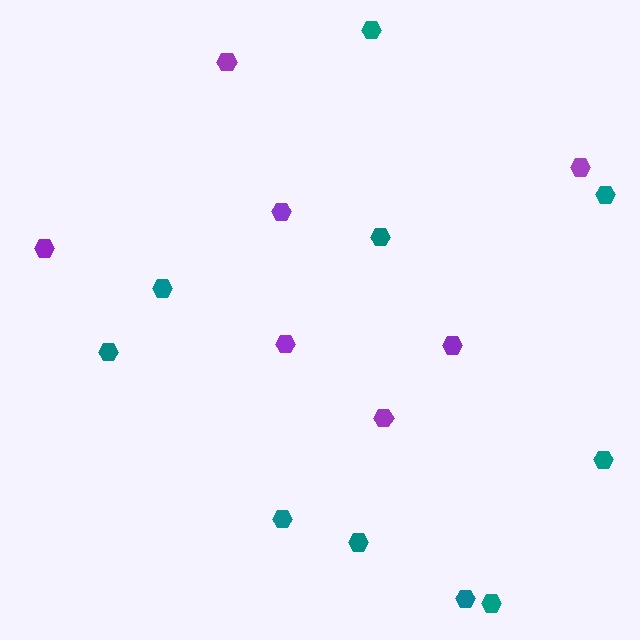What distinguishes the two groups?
There are 2 groups: one group of purple hexagons (7) and one group of teal hexagons (10).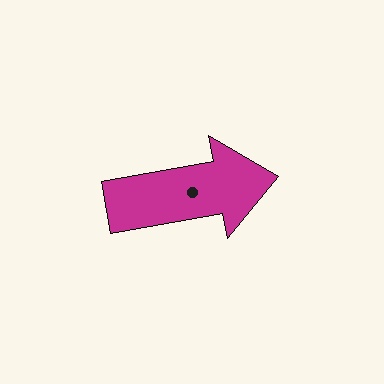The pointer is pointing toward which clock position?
Roughly 3 o'clock.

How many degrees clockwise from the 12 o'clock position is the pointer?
Approximately 80 degrees.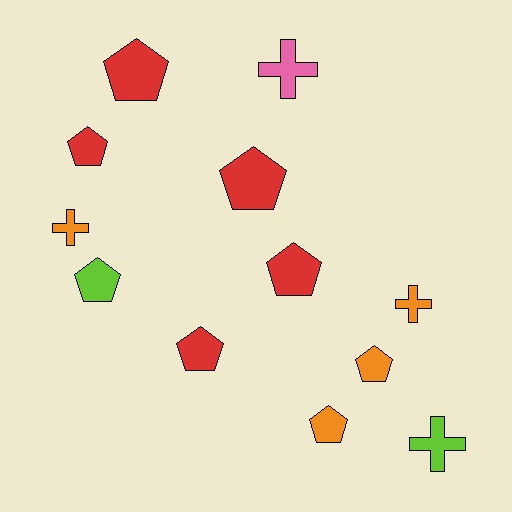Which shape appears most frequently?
Pentagon, with 8 objects.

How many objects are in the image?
There are 12 objects.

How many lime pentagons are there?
There is 1 lime pentagon.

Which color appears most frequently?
Red, with 5 objects.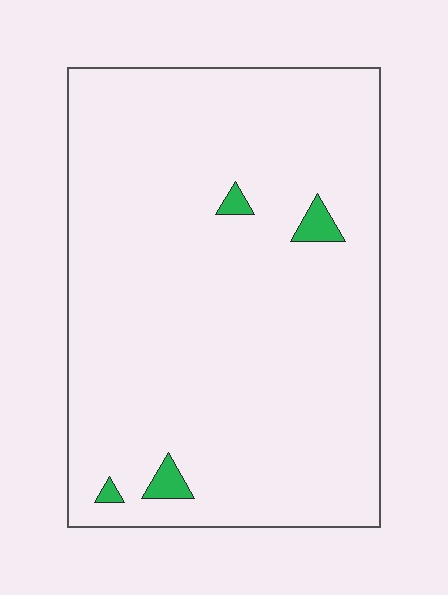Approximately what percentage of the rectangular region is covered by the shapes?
Approximately 5%.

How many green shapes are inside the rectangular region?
4.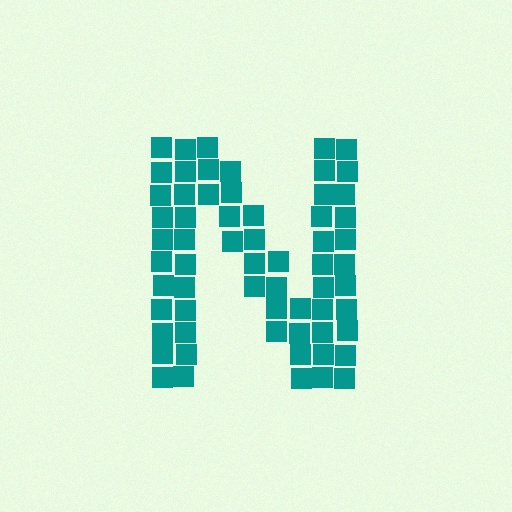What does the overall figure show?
The overall figure shows the letter N.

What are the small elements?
The small elements are squares.